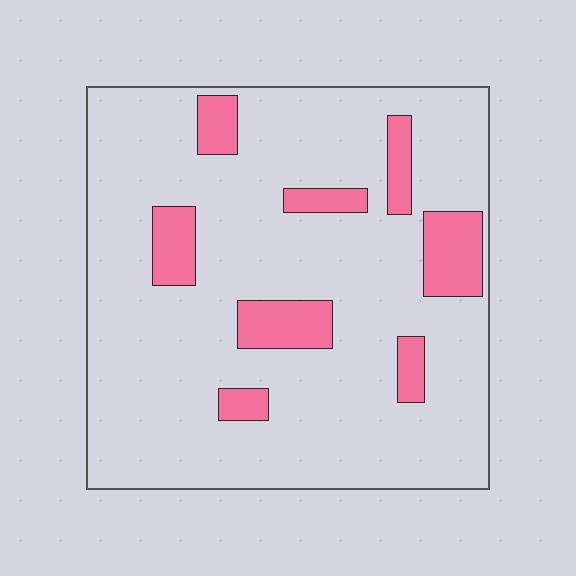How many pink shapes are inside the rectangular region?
8.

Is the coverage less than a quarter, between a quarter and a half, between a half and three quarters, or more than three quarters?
Less than a quarter.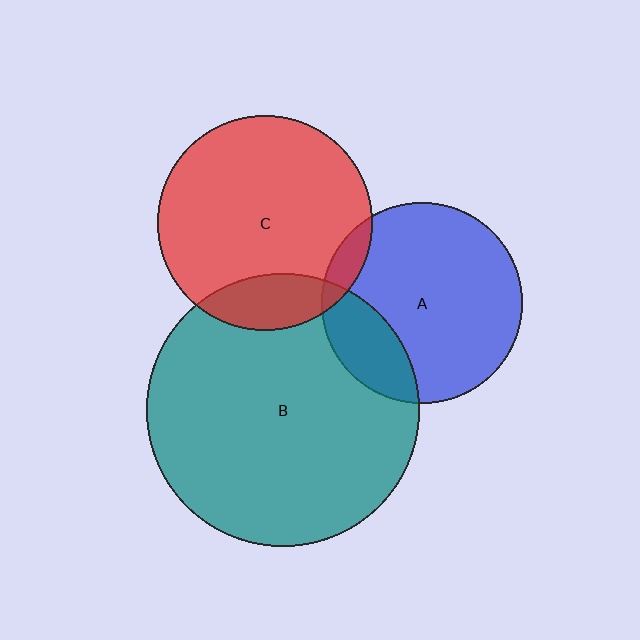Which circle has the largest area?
Circle B (teal).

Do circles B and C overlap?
Yes.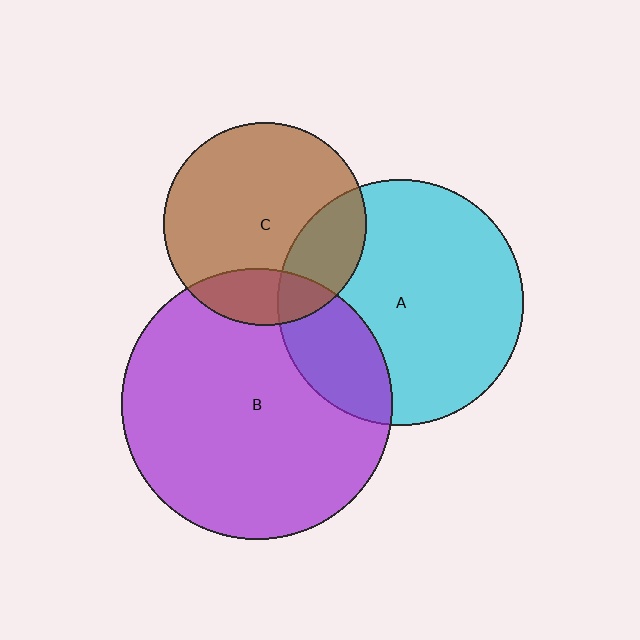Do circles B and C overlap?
Yes.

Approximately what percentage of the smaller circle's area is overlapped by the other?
Approximately 20%.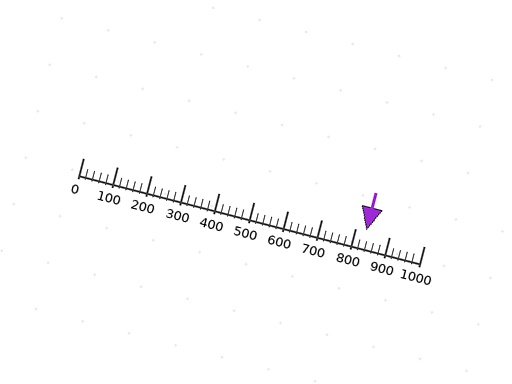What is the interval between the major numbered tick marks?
The major tick marks are spaced 100 units apart.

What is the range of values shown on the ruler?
The ruler shows values from 0 to 1000.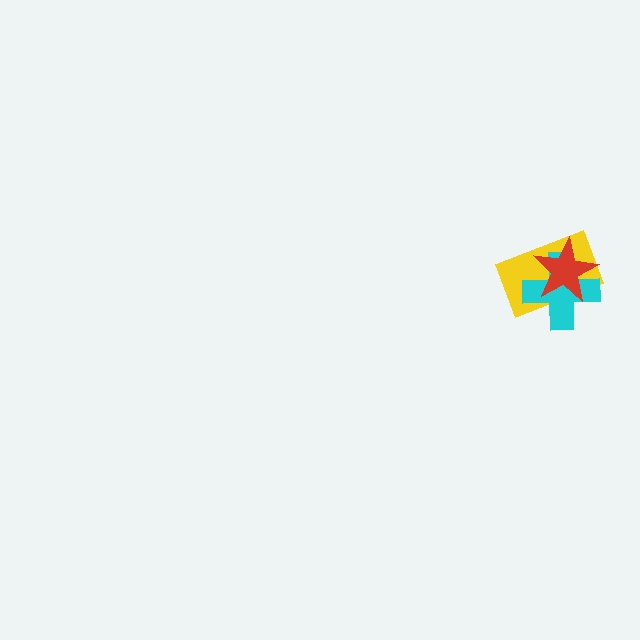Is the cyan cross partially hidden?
Yes, it is partially covered by another shape.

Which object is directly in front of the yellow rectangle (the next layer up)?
The cyan cross is directly in front of the yellow rectangle.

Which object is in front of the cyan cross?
The red star is in front of the cyan cross.